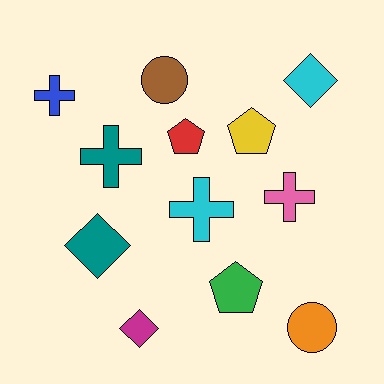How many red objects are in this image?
There is 1 red object.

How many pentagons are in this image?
There are 3 pentagons.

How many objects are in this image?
There are 12 objects.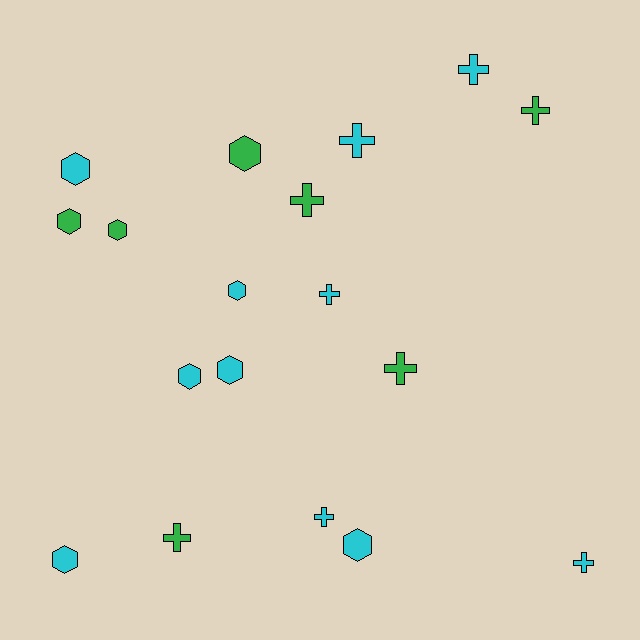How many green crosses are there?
There are 4 green crosses.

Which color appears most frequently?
Cyan, with 11 objects.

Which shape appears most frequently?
Hexagon, with 9 objects.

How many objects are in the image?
There are 18 objects.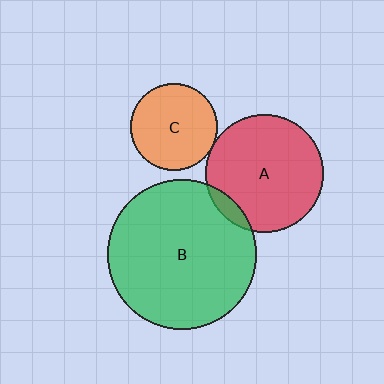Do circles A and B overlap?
Yes.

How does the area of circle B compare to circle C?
Approximately 3.0 times.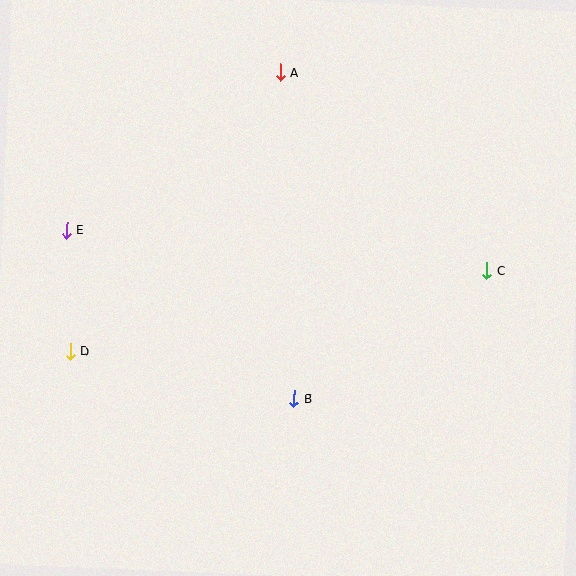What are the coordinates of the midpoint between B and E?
The midpoint between B and E is at (180, 314).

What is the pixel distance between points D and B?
The distance between D and B is 228 pixels.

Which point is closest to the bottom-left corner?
Point D is closest to the bottom-left corner.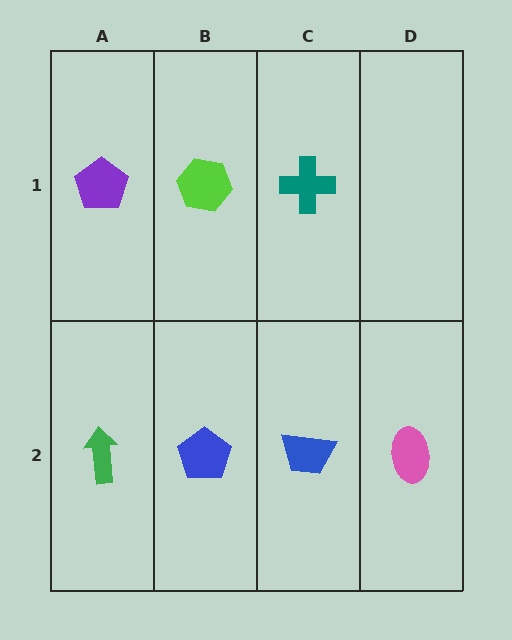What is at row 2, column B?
A blue pentagon.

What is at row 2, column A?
A green arrow.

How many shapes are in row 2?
4 shapes.